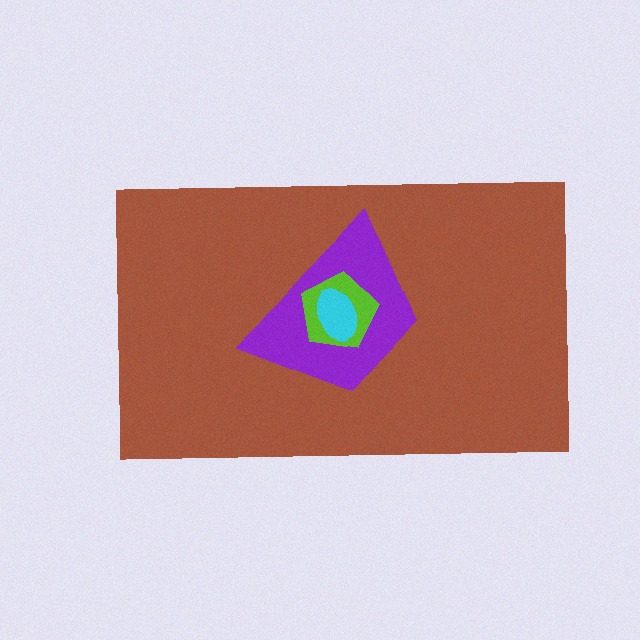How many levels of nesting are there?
4.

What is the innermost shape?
The cyan ellipse.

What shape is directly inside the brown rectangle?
The purple trapezoid.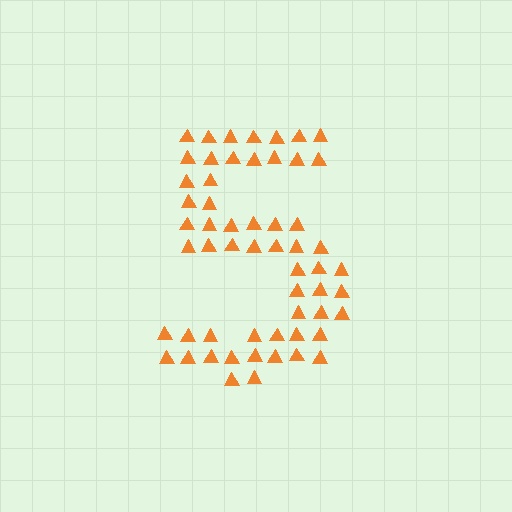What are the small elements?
The small elements are triangles.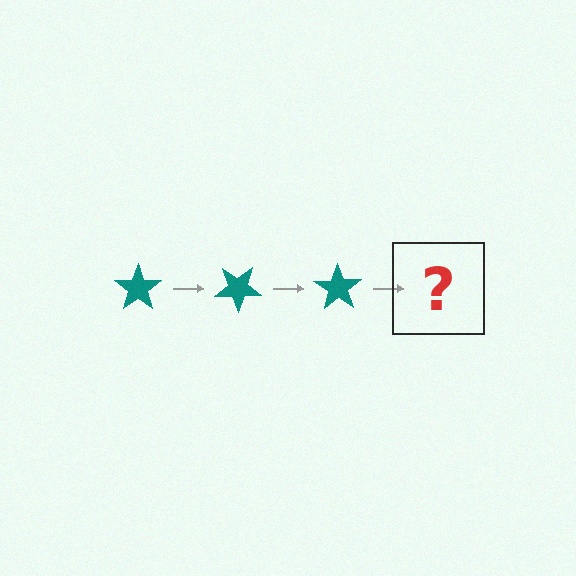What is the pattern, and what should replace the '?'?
The pattern is that the star rotates 35 degrees each step. The '?' should be a teal star rotated 105 degrees.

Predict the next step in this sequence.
The next step is a teal star rotated 105 degrees.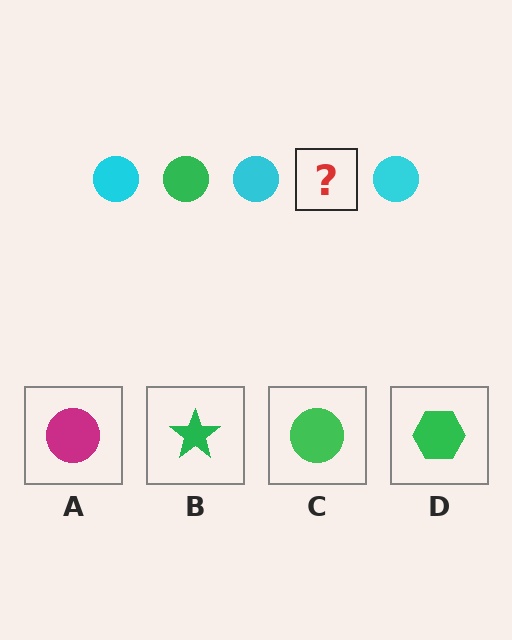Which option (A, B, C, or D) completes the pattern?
C.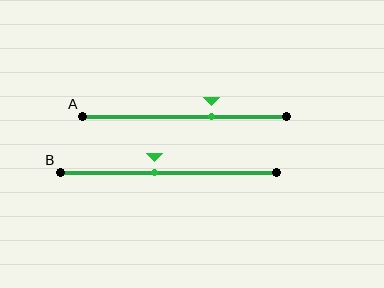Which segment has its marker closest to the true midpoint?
Segment B has its marker closest to the true midpoint.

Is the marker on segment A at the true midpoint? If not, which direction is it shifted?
No, the marker on segment A is shifted to the right by about 13% of the segment length.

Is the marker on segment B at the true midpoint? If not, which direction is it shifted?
No, the marker on segment B is shifted to the left by about 6% of the segment length.